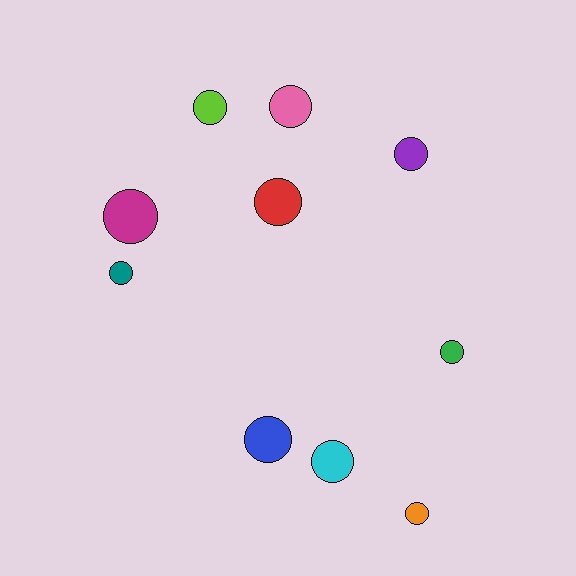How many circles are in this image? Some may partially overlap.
There are 10 circles.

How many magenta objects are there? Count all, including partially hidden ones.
There is 1 magenta object.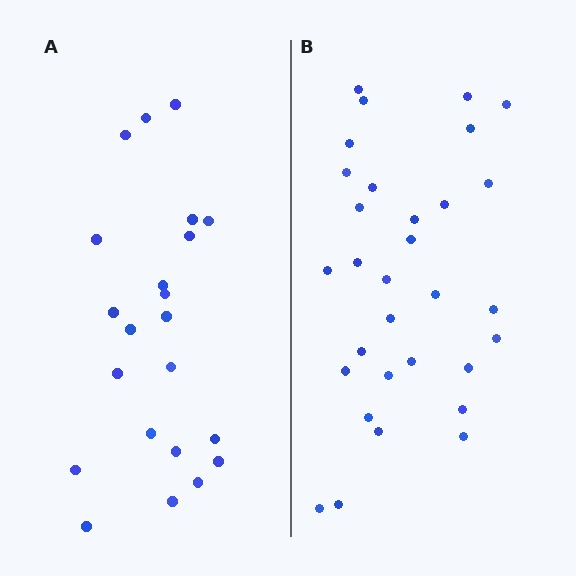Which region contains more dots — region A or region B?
Region B (the right region) has more dots.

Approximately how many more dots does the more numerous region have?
Region B has roughly 8 or so more dots than region A.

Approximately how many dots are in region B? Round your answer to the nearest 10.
About 30 dots. (The exact count is 31, which rounds to 30.)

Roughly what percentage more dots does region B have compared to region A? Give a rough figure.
About 40% more.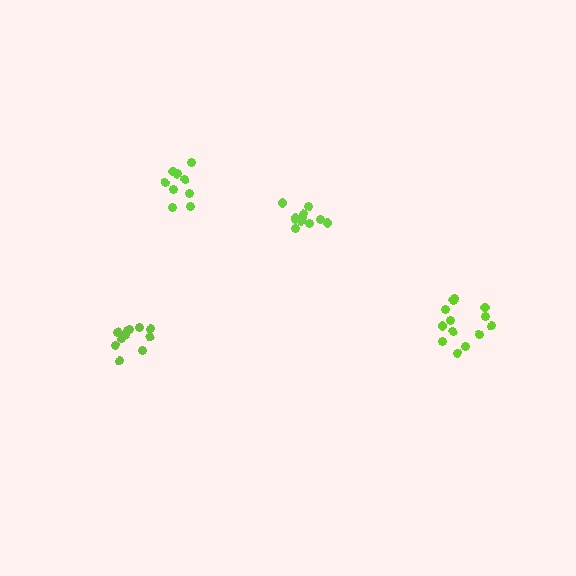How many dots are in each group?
Group 1: 9 dots, Group 2: 11 dots, Group 3: 11 dots, Group 4: 13 dots (44 total).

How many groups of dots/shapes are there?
There are 4 groups.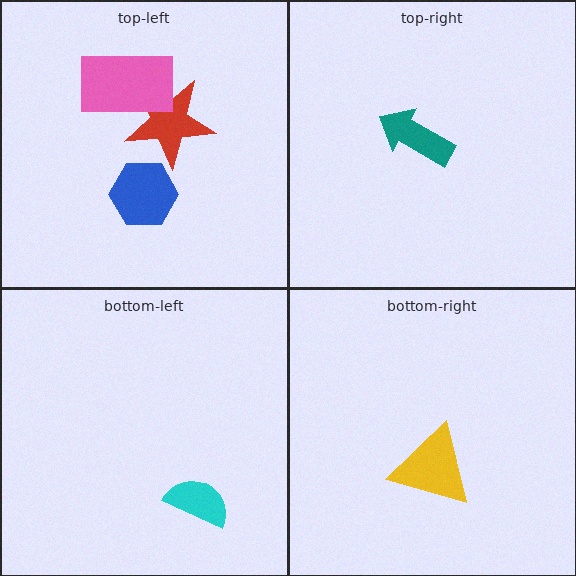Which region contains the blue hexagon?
The top-left region.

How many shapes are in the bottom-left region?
1.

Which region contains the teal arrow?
The top-right region.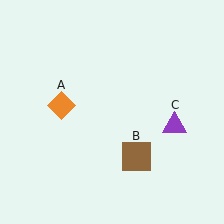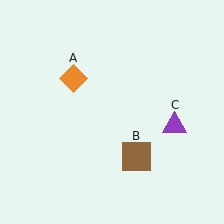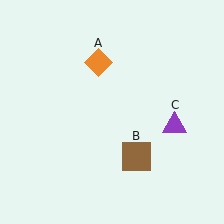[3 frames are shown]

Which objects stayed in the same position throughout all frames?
Brown square (object B) and purple triangle (object C) remained stationary.